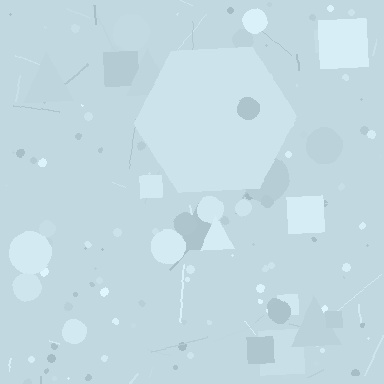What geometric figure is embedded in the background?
A hexagon is embedded in the background.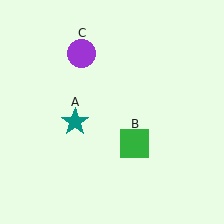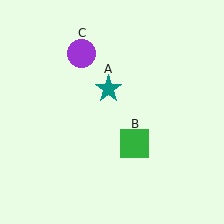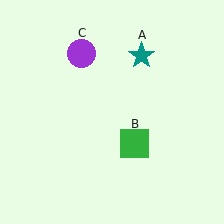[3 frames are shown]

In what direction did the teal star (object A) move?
The teal star (object A) moved up and to the right.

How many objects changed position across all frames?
1 object changed position: teal star (object A).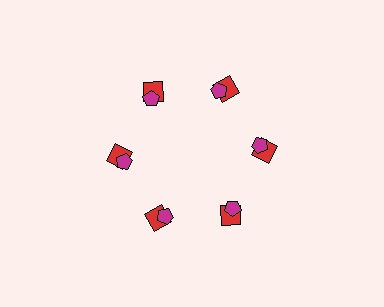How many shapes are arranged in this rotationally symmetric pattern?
There are 12 shapes, arranged in 6 groups of 2.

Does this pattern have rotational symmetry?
Yes, this pattern has 6-fold rotational symmetry. It looks the same after rotating 60 degrees around the center.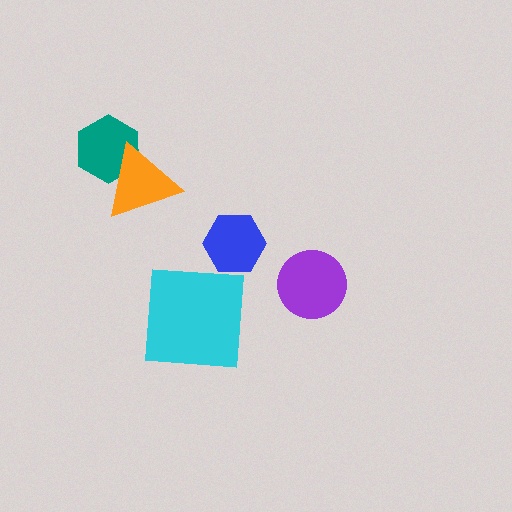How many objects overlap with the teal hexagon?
1 object overlaps with the teal hexagon.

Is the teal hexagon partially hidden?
Yes, it is partially covered by another shape.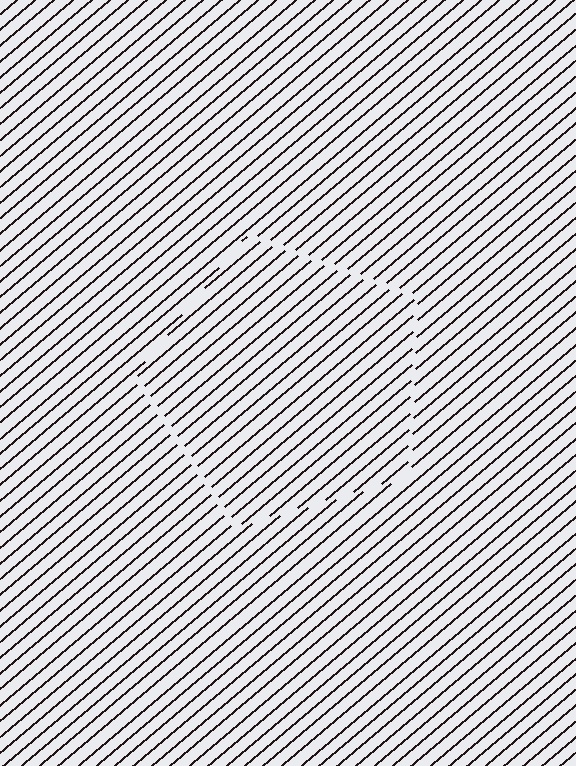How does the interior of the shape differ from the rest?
The interior of the shape contains the same grating, shifted by half a period — the contour is defined by the phase discontinuity where line-ends from the inner and outer gratings abut.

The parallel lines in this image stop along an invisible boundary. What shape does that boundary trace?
An illusory pentagon. The interior of the shape contains the same grating, shifted by half a period — the contour is defined by the phase discontinuity where line-ends from the inner and outer gratings abut.